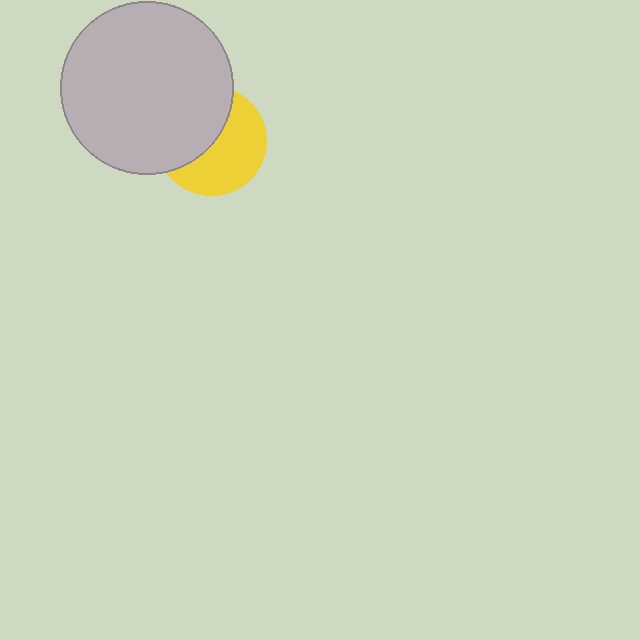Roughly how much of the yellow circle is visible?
About half of it is visible (roughly 53%).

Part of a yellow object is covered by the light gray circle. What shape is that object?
It is a circle.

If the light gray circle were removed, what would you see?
You would see the complete yellow circle.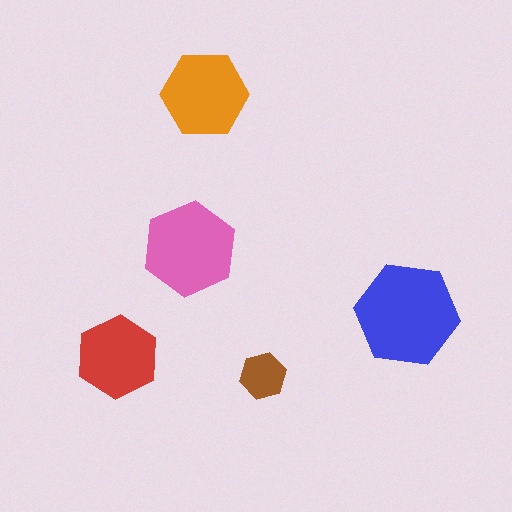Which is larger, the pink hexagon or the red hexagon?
The pink one.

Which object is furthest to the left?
The red hexagon is leftmost.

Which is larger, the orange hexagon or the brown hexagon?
The orange one.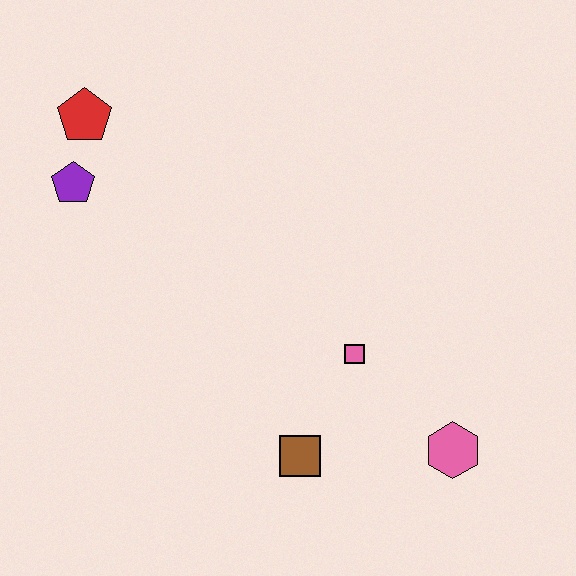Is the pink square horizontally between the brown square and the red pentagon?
No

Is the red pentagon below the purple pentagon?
No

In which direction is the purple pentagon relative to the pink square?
The purple pentagon is to the left of the pink square.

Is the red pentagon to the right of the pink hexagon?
No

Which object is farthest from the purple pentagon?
The pink hexagon is farthest from the purple pentagon.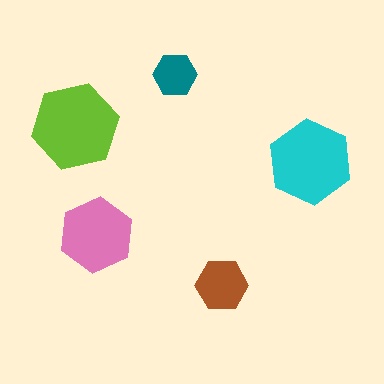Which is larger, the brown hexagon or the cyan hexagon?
The cyan one.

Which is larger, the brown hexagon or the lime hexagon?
The lime one.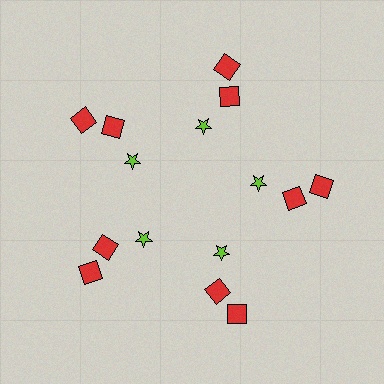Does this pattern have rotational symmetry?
Yes, this pattern has 5-fold rotational symmetry. It looks the same after rotating 72 degrees around the center.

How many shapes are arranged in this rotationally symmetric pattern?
There are 15 shapes, arranged in 5 groups of 3.